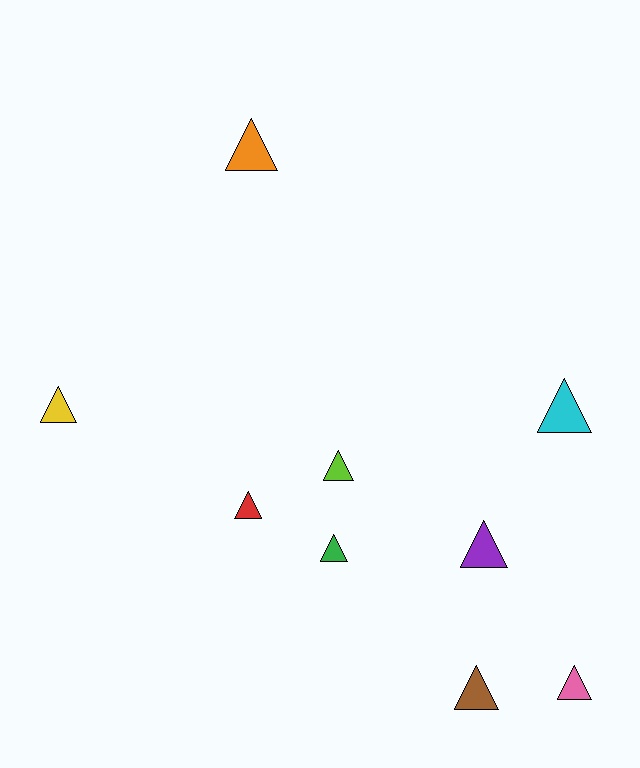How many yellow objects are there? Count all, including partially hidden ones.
There is 1 yellow object.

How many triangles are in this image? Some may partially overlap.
There are 9 triangles.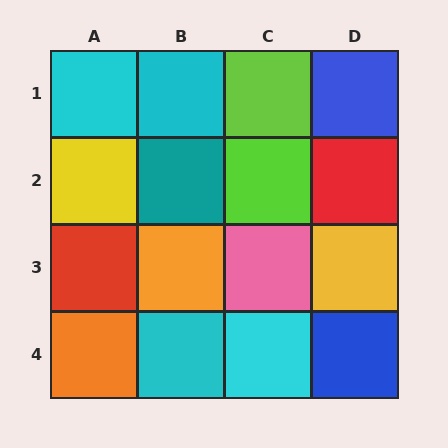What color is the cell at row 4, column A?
Orange.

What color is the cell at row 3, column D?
Yellow.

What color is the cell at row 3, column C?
Pink.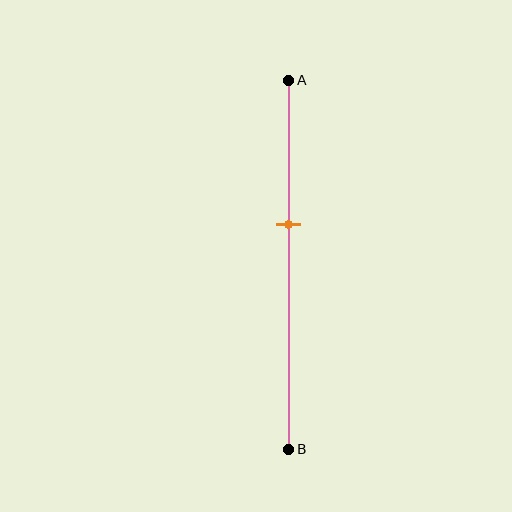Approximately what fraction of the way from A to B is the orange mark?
The orange mark is approximately 40% of the way from A to B.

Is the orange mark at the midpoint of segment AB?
No, the mark is at about 40% from A, not at the 50% midpoint.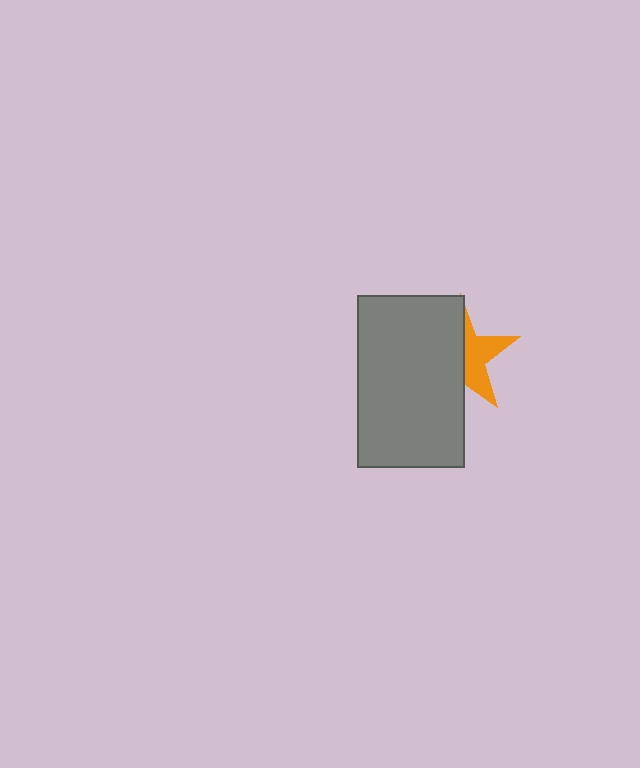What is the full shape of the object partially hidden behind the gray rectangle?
The partially hidden object is an orange star.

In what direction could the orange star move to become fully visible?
The orange star could move right. That would shift it out from behind the gray rectangle entirely.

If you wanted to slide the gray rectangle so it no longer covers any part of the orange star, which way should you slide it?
Slide it left — that is the most direct way to separate the two shapes.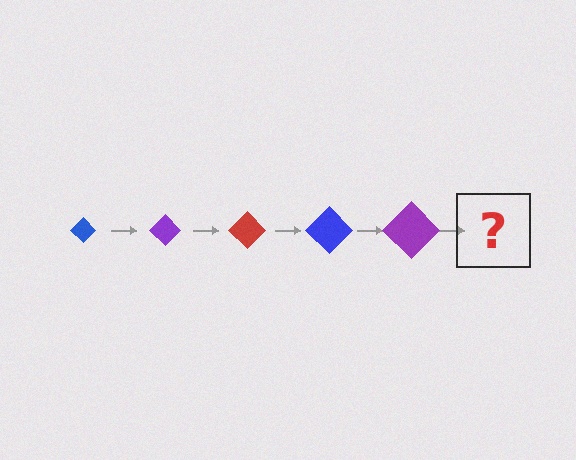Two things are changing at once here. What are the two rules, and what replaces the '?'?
The two rules are that the diamond grows larger each step and the color cycles through blue, purple, and red. The '?' should be a red diamond, larger than the previous one.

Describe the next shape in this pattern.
It should be a red diamond, larger than the previous one.